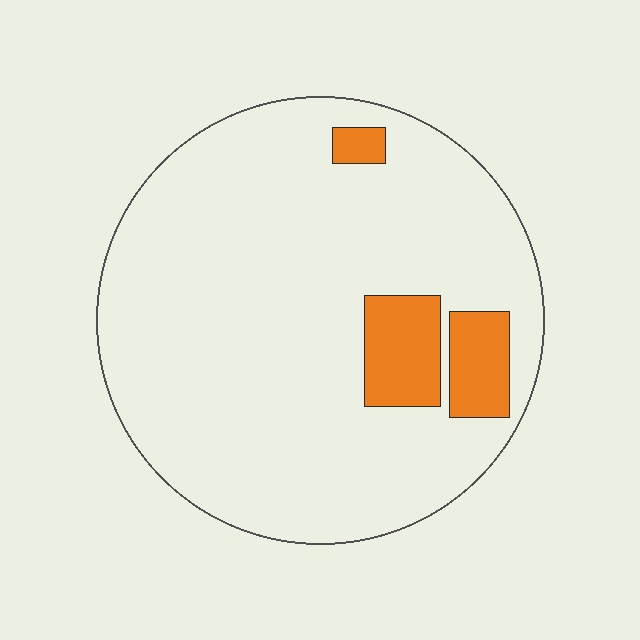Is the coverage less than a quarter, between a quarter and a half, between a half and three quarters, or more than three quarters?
Less than a quarter.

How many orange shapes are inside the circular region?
3.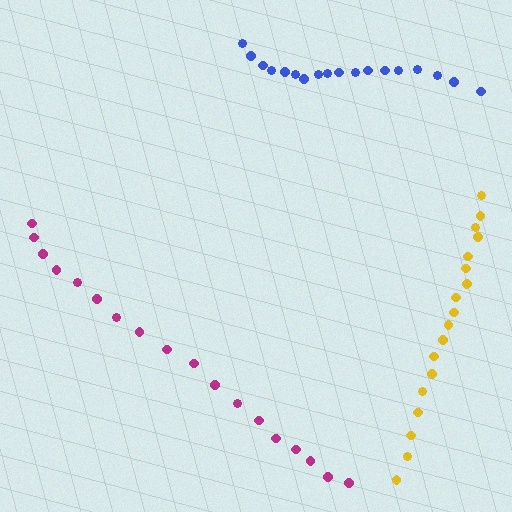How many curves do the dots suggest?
There are 3 distinct paths.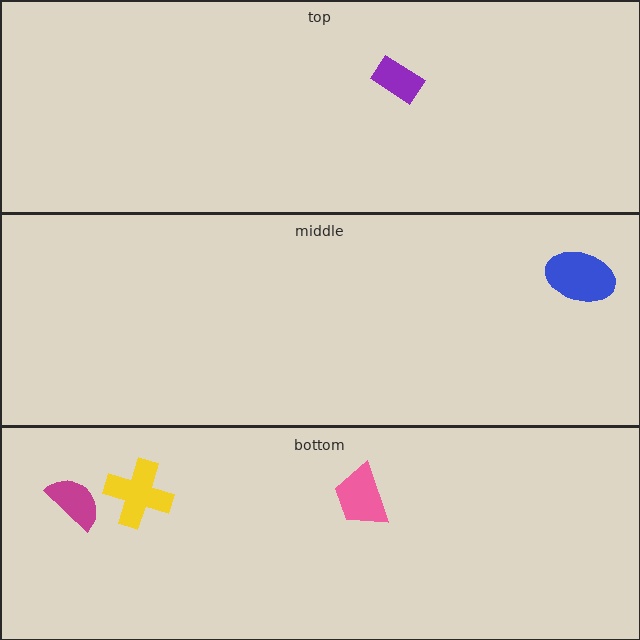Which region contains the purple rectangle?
The top region.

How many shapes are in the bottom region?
3.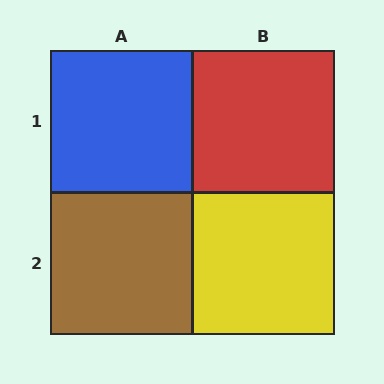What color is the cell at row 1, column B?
Red.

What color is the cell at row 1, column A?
Blue.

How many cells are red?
1 cell is red.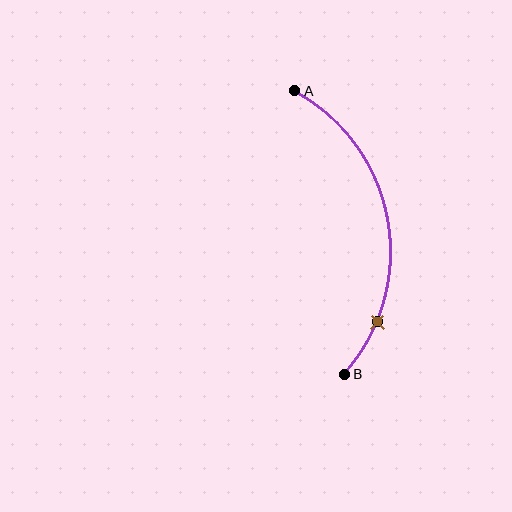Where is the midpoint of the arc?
The arc midpoint is the point on the curve farthest from the straight line joining A and B. It sits to the right of that line.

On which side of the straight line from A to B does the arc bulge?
The arc bulges to the right of the straight line connecting A and B.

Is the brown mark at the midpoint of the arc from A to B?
No. The brown mark lies on the arc but is closer to endpoint B. The arc midpoint would be at the point on the curve equidistant along the arc from both A and B.